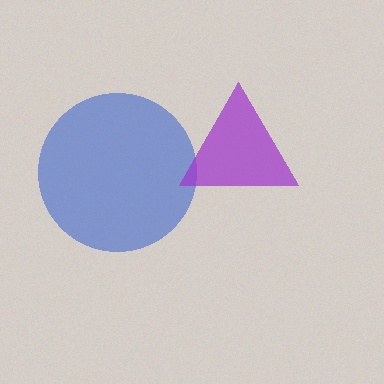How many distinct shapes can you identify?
There are 2 distinct shapes: a blue circle, a purple triangle.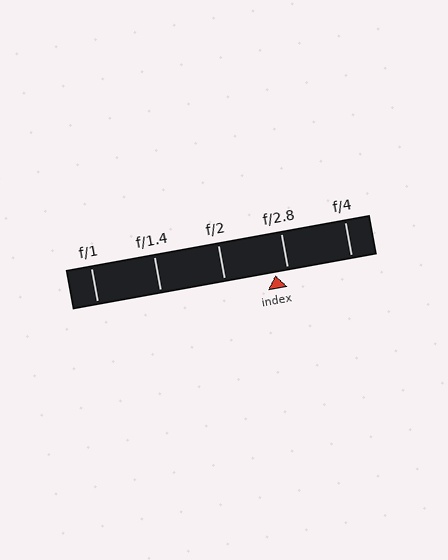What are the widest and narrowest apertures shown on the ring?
The widest aperture shown is f/1 and the narrowest is f/4.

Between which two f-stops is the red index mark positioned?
The index mark is between f/2 and f/2.8.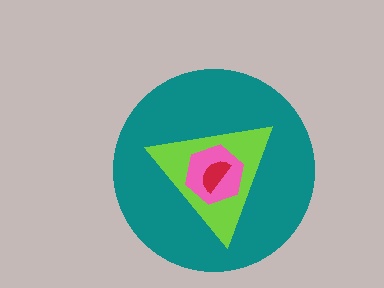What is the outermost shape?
The teal circle.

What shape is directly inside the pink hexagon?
The red semicircle.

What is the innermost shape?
The red semicircle.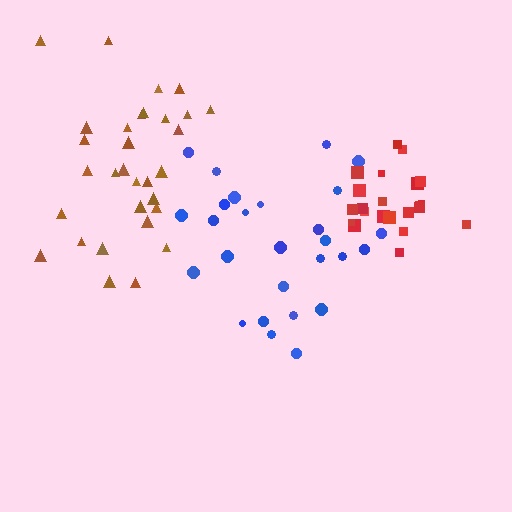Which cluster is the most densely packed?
Red.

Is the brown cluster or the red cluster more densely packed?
Red.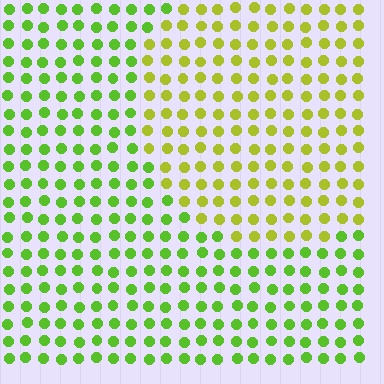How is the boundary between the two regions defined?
The boundary is defined purely by a slight shift in hue (about 32 degrees). Spacing, size, and orientation are identical on both sides.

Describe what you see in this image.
The image is filled with small lime elements in a uniform arrangement. A circle-shaped region is visible where the elements are tinted to a slightly different hue, forming a subtle color boundary.